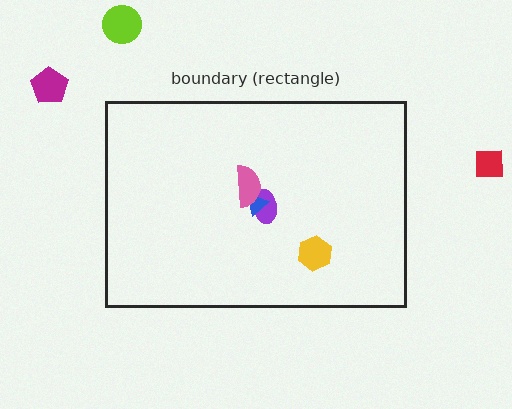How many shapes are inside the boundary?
4 inside, 3 outside.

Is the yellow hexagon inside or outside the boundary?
Inside.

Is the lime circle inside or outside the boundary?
Outside.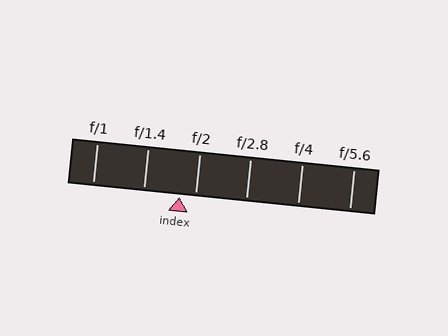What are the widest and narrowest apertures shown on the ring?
The widest aperture shown is f/1 and the narrowest is f/5.6.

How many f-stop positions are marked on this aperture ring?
There are 6 f-stop positions marked.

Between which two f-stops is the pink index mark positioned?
The index mark is between f/1.4 and f/2.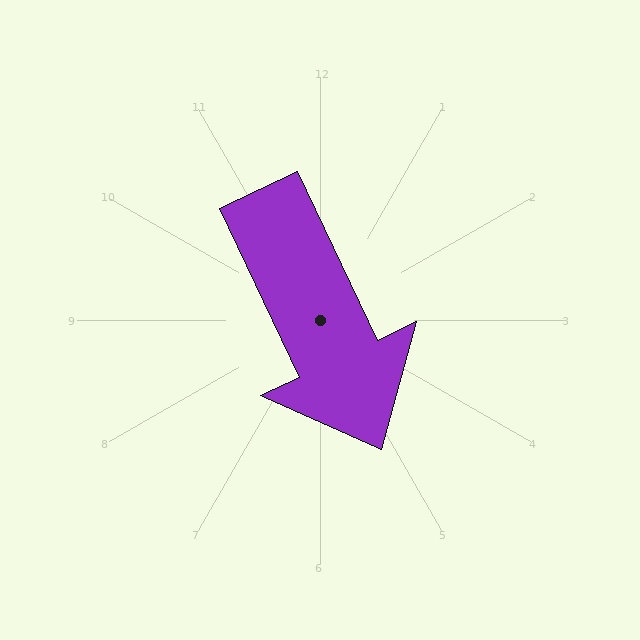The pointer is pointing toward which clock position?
Roughly 5 o'clock.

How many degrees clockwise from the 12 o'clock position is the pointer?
Approximately 155 degrees.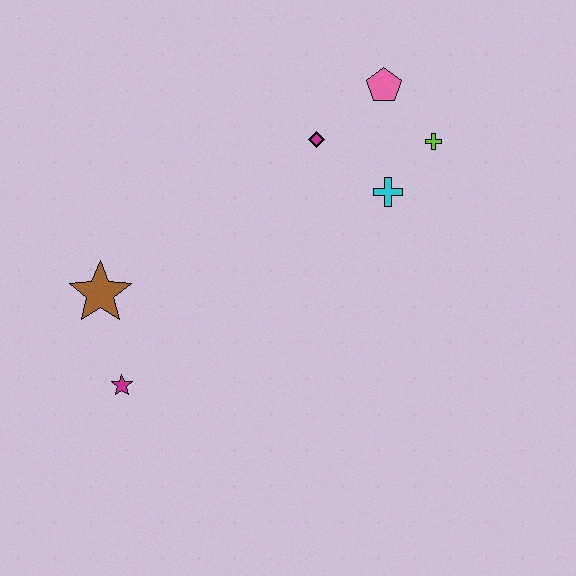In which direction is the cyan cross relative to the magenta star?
The cyan cross is to the right of the magenta star.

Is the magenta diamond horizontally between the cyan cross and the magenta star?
Yes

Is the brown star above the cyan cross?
No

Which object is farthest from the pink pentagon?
The magenta star is farthest from the pink pentagon.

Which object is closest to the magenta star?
The brown star is closest to the magenta star.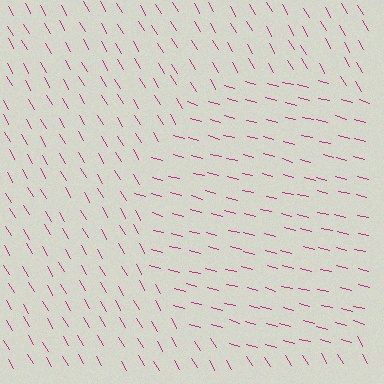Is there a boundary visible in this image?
Yes, there is a texture boundary formed by a change in line orientation.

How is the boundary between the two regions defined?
The boundary is defined purely by a change in line orientation (approximately 45 degrees difference). All lines are the same color and thickness.